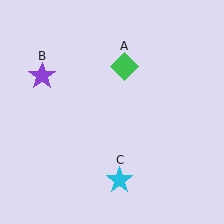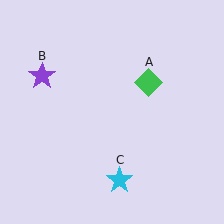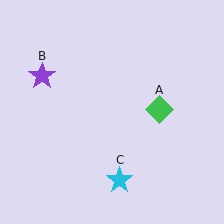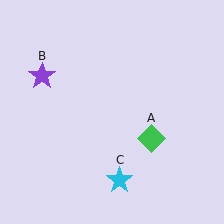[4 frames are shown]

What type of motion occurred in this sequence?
The green diamond (object A) rotated clockwise around the center of the scene.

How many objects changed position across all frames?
1 object changed position: green diamond (object A).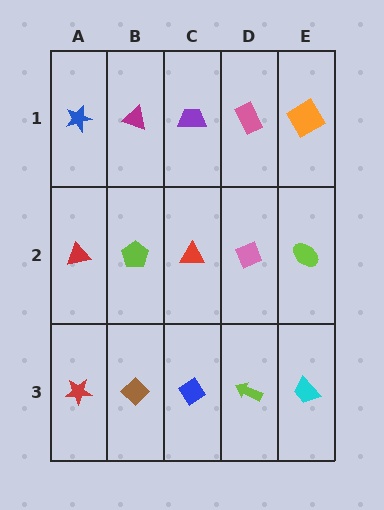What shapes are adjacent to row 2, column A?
A blue star (row 1, column A), a red star (row 3, column A), a lime pentagon (row 2, column B).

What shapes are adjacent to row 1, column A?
A red triangle (row 2, column A), a magenta triangle (row 1, column B).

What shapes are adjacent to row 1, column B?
A lime pentagon (row 2, column B), a blue star (row 1, column A), a purple trapezoid (row 1, column C).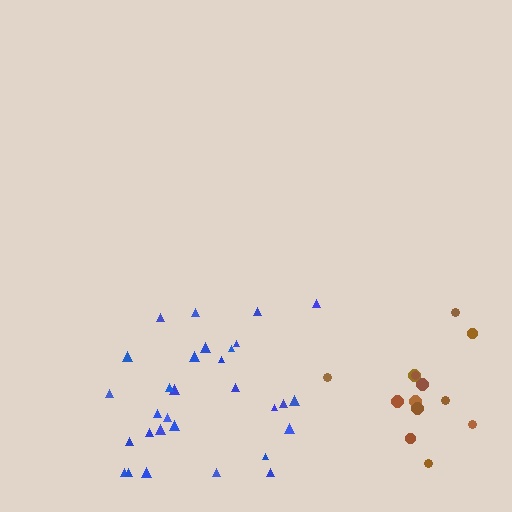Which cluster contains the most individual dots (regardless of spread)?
Blue (30).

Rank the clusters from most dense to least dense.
brown, blue.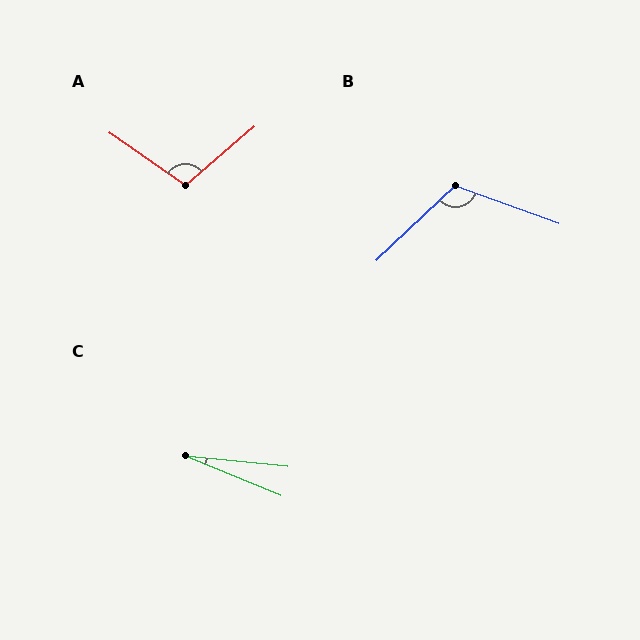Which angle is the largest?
B, at approximately 117 degrees.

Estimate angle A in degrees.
Approximately 105 degrees.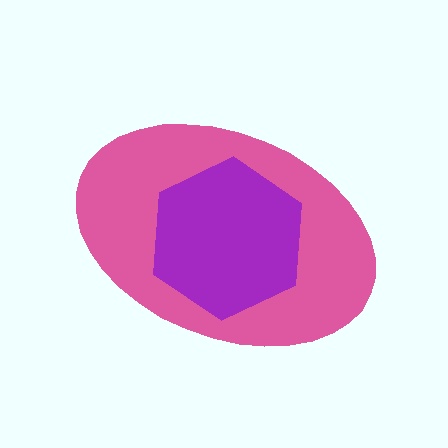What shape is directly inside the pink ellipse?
The purple hexagon.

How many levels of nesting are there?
2.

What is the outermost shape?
The pink ellipse.